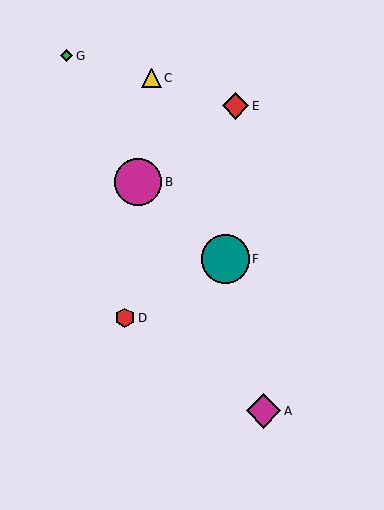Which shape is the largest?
The teal circle (labeled F) is the largest.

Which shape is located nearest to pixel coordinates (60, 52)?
The green diamond (labeled G) at (67, 56) is nearest to that location.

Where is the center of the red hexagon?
The center of the red hexagon is at (125, 318).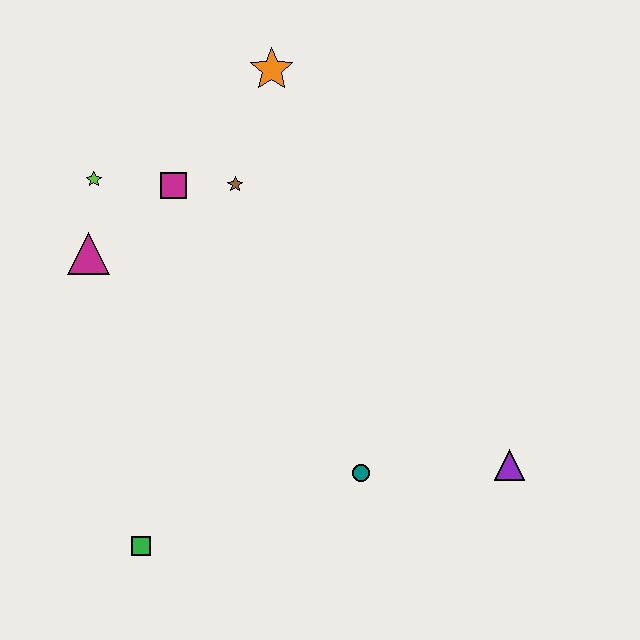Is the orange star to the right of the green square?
Yes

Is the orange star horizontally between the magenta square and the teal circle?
Yes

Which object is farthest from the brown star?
The purple triangle is farthest from the brown star.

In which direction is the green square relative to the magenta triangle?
The green square is below the magenta triangle.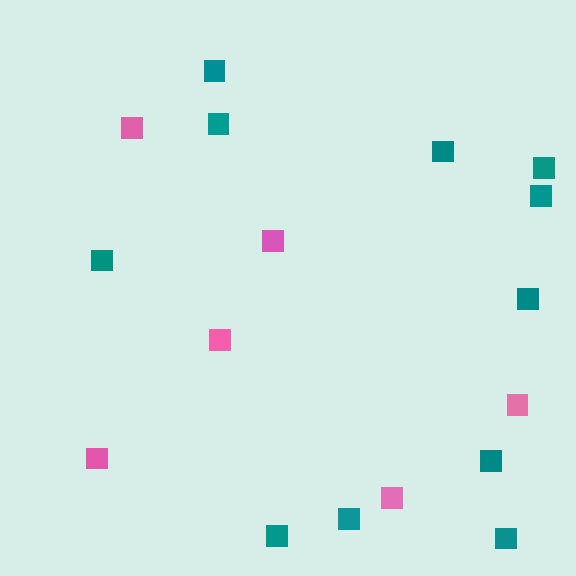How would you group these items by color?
There are 2 groups: one group of teal squares (11) and one group of pink squares (6).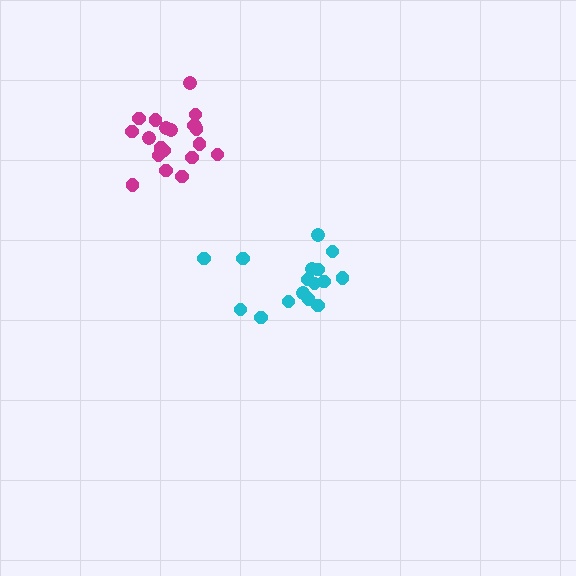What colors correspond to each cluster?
The clusters are colored: cyan, magenta.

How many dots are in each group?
Group 1: 16 dots, Group 2: 21 dots (37 total).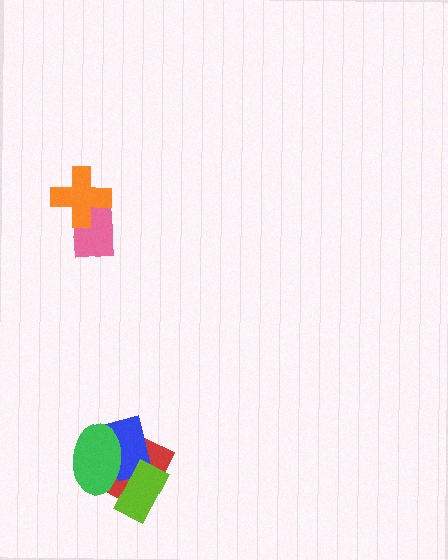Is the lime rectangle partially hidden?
Yes, it is partially covered by another shape.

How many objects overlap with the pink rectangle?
1 object overlaps with the pink rectangle.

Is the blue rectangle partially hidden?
Yes, it is partially covered by another shape.